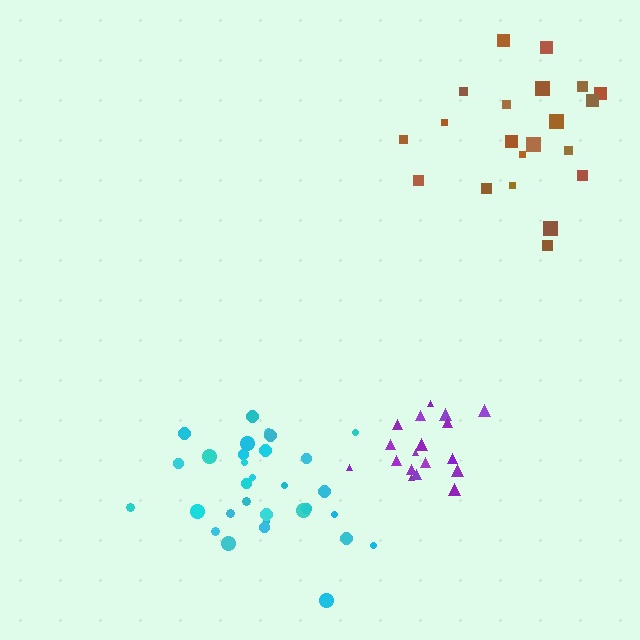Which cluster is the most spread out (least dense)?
Brown.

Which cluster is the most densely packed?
Purple.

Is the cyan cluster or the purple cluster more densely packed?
Purple.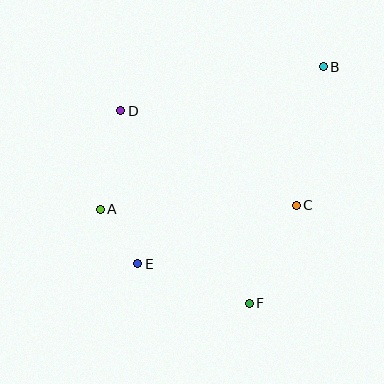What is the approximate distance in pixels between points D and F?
The distance between D and F is approximately 231 pixels.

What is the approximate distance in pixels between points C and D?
The distance between C and D is approximately 199 pixels.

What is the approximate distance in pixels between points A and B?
The distance between A and B is approximately 265 pixels.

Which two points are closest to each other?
Points A and E are closest to each other.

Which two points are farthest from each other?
Points B and E are farthest from each other.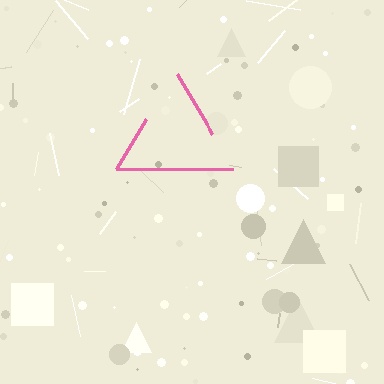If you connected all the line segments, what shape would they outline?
They would outline a triangle.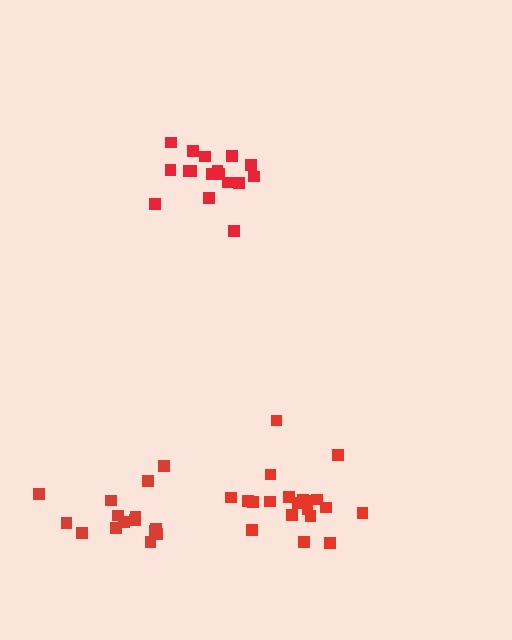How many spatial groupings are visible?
There are 3 spatial groupings.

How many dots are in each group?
Group 1: 20 dots, Group 2: 17 dots, Group 3: 15 dots (52 total).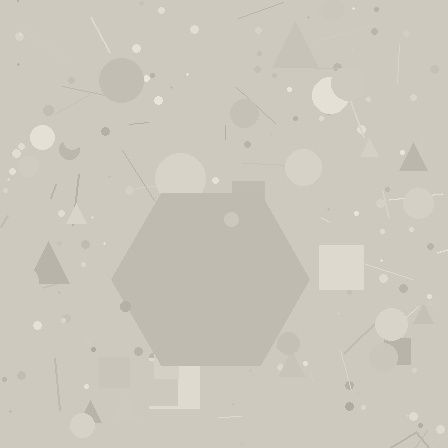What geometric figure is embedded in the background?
A hexagon is embedded in the background.